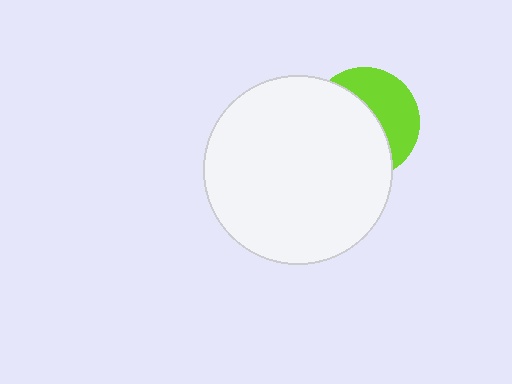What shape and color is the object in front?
The object in front is a white circle.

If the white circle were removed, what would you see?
You would see the complete lime circle.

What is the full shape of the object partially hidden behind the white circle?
The partially hidden object is a lime circle.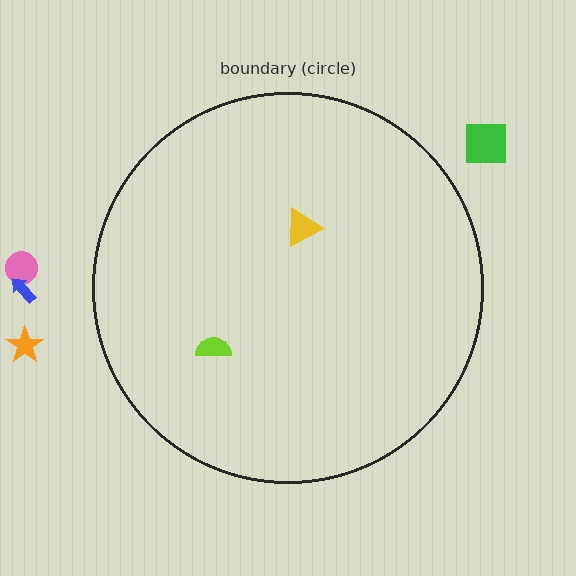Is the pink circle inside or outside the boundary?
Outside.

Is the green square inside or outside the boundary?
Outside.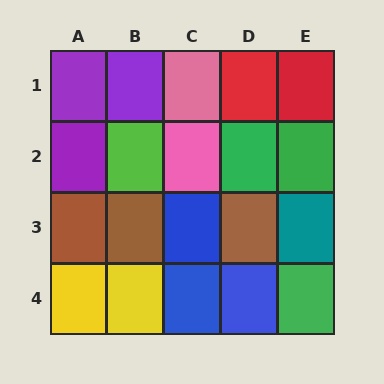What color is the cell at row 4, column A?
Yellow.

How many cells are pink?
2 cells are pink.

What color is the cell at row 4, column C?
Blue.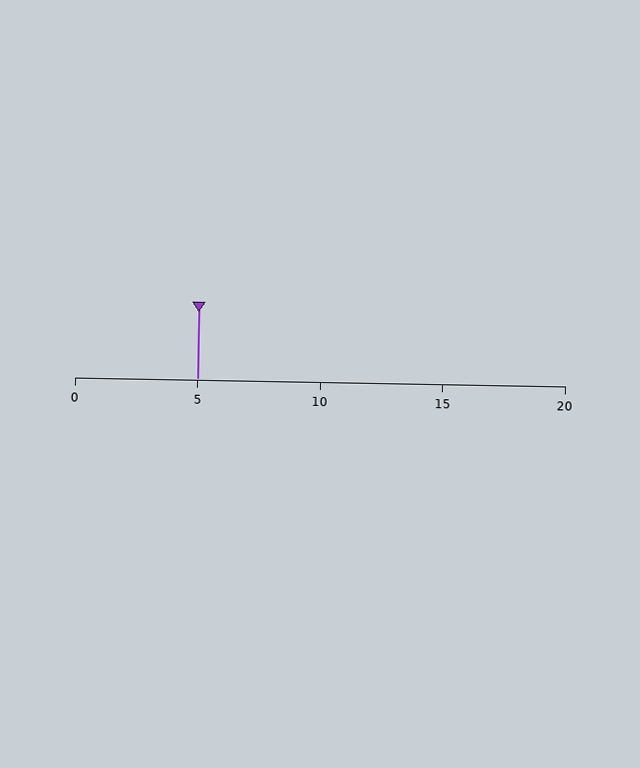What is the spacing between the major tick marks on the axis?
The major ticks are spaced 5 apart.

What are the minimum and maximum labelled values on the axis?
The axis runs from 0 to 20.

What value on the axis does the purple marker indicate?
The marker indicates approximately 5.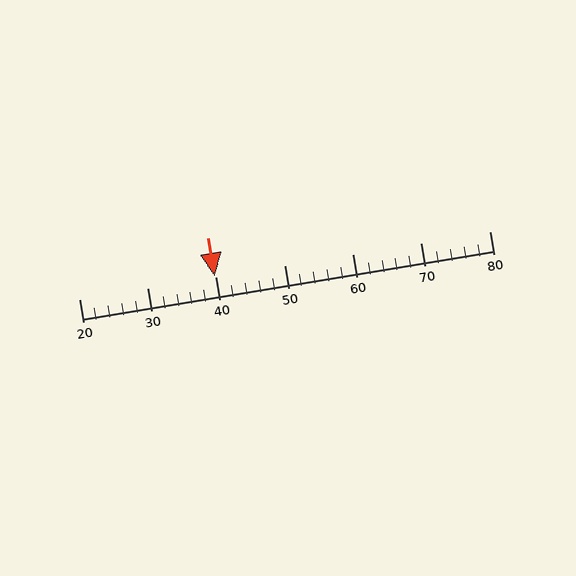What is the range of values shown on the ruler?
The ruler shows values from 20 to 80.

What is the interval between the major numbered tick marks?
The major tick marks are spaced 10 units apart.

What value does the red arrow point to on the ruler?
The red arrow points to approximately 40.